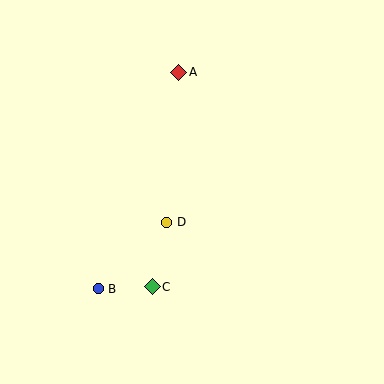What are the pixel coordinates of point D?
Point D is at (167, 222).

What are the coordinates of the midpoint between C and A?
The midpoint between C and A is at (166, 180).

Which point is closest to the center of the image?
Point D at (167, 222) is closest to the center.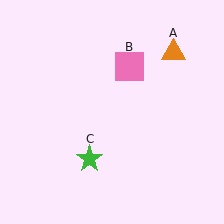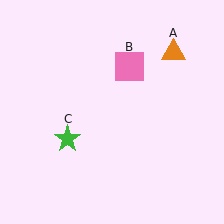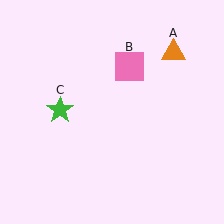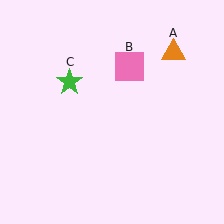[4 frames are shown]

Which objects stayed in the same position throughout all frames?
Orange triangle (object A) and pink square (object B) remained stationary.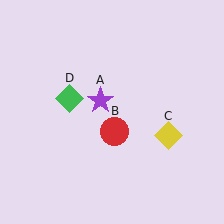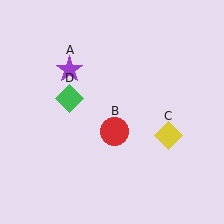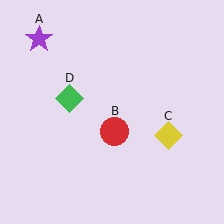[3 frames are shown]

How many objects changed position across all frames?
1 object changed position: purple star (object A).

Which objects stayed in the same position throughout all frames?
Red circle (object B) and yellow diamond (object C) and green diamond (object D) remained stationary.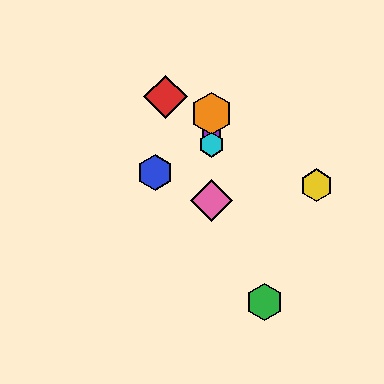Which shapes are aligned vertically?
The purple hexagon, the orange hexagon, the cyan hexagon, the pink diamond are aligned vertically.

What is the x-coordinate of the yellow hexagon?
The yellow hexagon is at x≈316.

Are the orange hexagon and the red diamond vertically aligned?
No, the orange hexagon is at x≈211 and the red diamond is at x≈166.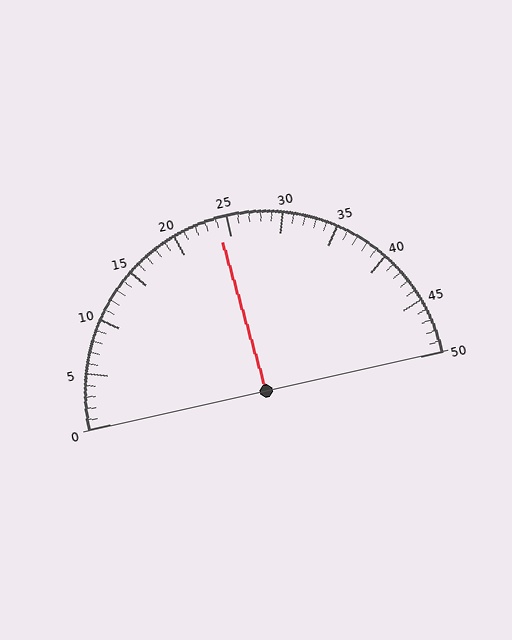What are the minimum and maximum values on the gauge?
The gauge ranges from 0 to 50.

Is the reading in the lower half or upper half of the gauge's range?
The reading is in the lower half of the range (0 to 50).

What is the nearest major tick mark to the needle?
The nearest major tick mark is 25.